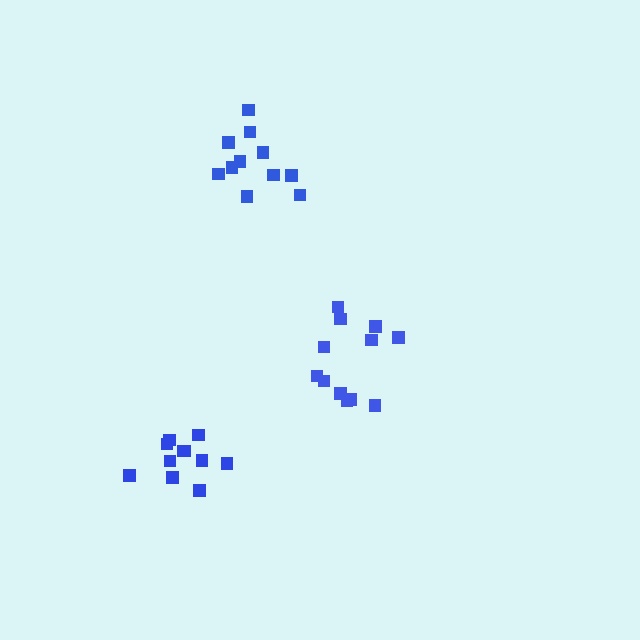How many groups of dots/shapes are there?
There are 3 groups.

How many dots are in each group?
Group 1: 12 dots, Group 2: 11 dots, Group 3: 11 dots (34 total).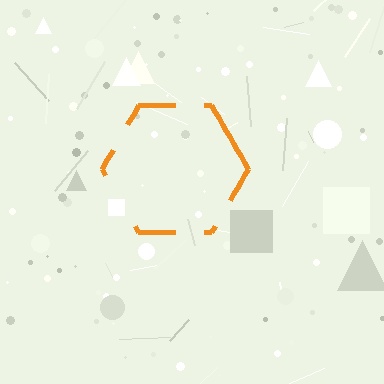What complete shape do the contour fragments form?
The contour fragments form a hexagon.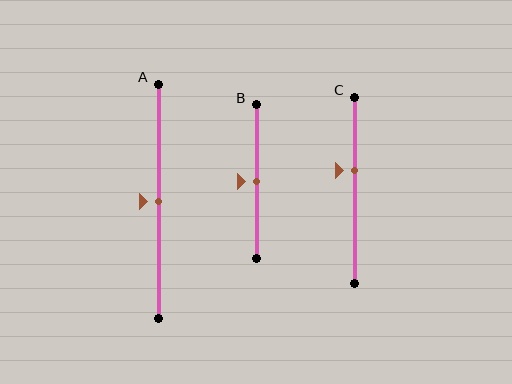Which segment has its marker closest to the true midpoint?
Segment A has its marker closest to the true midpoint.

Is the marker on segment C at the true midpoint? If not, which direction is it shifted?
No, the marker on segment C is shifted upward by about 10% of the segment length.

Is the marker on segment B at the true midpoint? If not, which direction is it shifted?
Yes, the marker on segment B is at the true midpoint.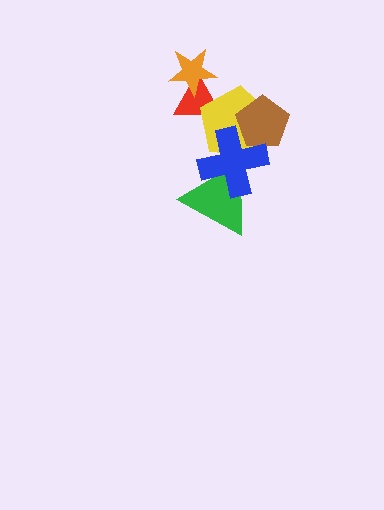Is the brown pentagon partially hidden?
Yes, it is partially covered by another shape.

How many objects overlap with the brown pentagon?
2 objects overlap with the brown pentagon.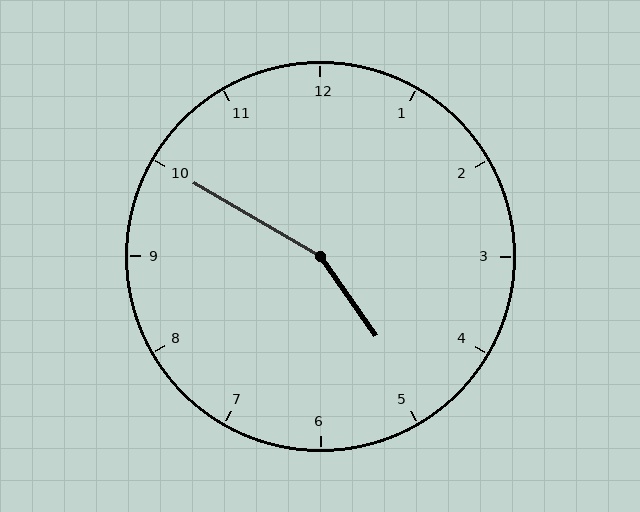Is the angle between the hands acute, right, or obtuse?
It is obtuse.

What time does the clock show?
4:50.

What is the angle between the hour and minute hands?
Approximately 155 degrees.